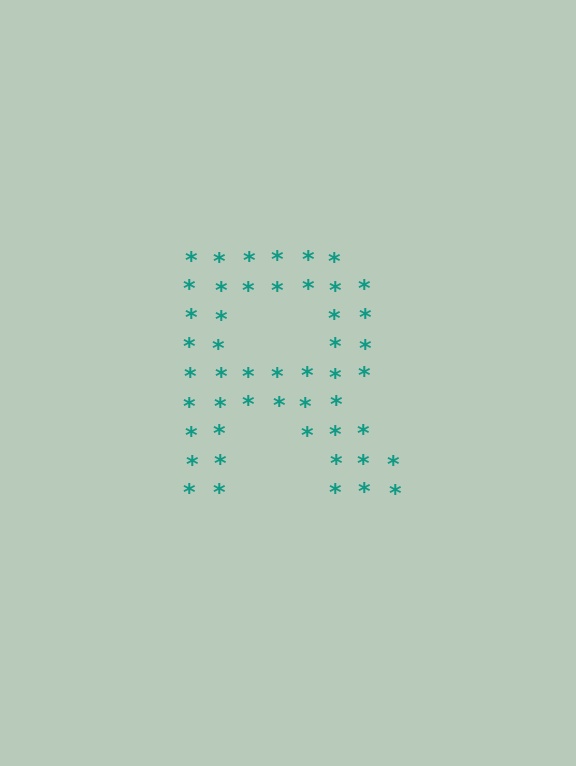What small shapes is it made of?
It is made of small asterisks.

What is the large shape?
The large shape is the letter R.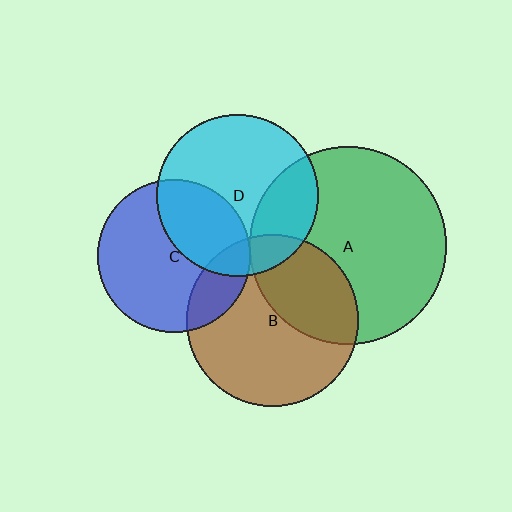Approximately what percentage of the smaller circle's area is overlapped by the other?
Approximately 5%.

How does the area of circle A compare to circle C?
Approximately 1.7 times.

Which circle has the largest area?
Circle A (green).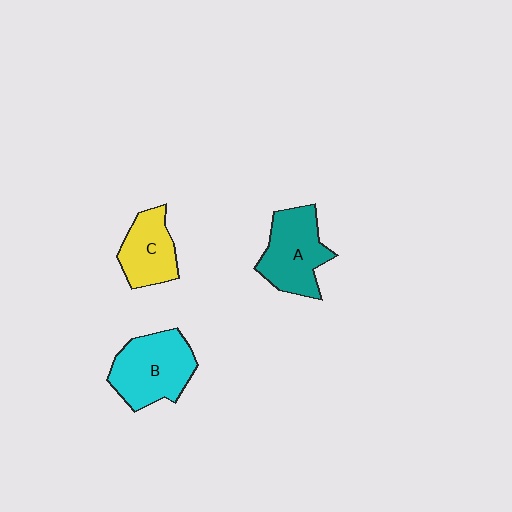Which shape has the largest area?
Shape B (cyan).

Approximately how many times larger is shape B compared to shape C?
Approximately 1.4 times.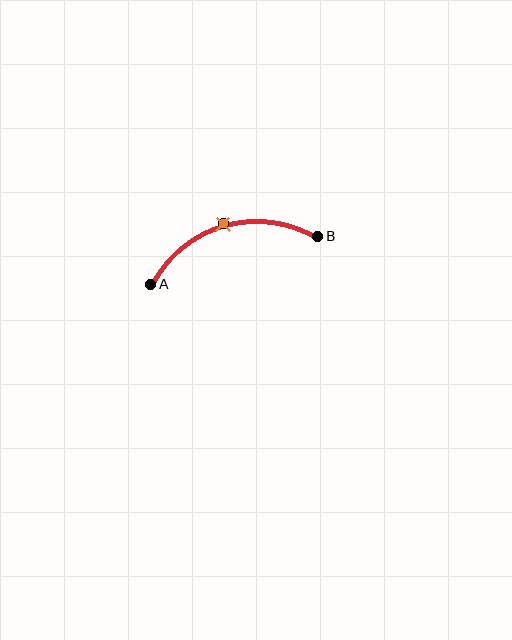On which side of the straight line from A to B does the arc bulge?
The arc bulges above the straight line connecting A and B.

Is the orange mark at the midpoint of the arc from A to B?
Yes. The orange mark lies on the arc at equal arc-length from both A and B — it is the arc midpoint.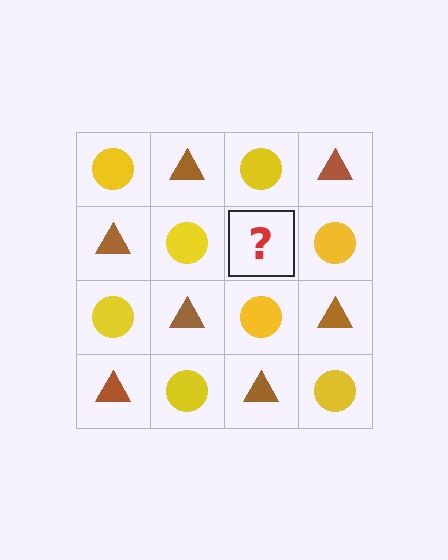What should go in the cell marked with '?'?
The missing cell should contain a brown triangle.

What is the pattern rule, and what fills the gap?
The rule is that it alternates yellow circle and brown triangle in a checkerboard pattern. The gap should be filled with a brown triangle.